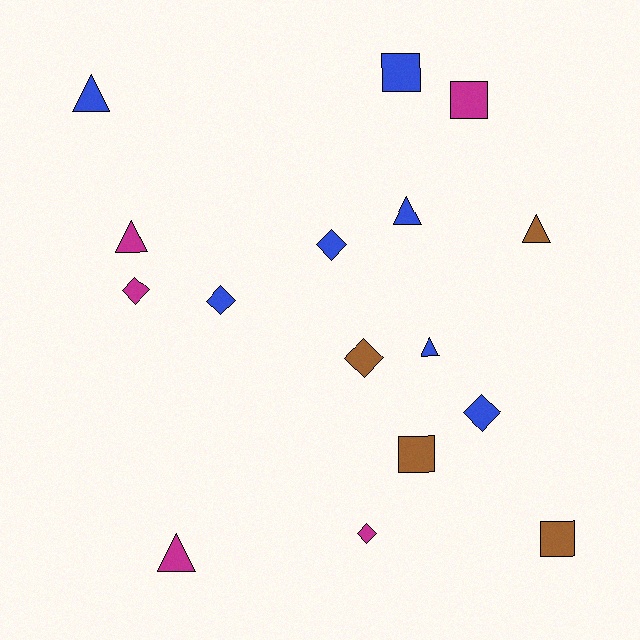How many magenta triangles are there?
There are 2 magenta triangles.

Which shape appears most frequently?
Triangle, with 6 objects.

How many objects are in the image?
There are 16 objects.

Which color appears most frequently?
Blue, with 7 objects.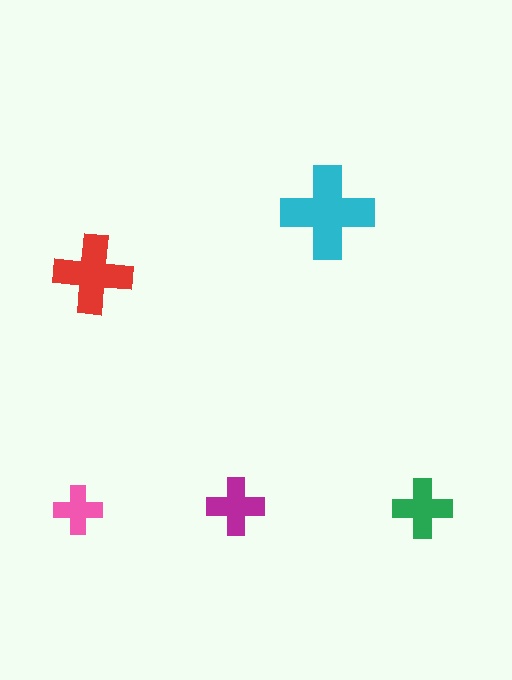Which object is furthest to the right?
The green cross is rightmost.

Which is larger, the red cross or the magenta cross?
The red one.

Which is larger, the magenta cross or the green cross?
The green one.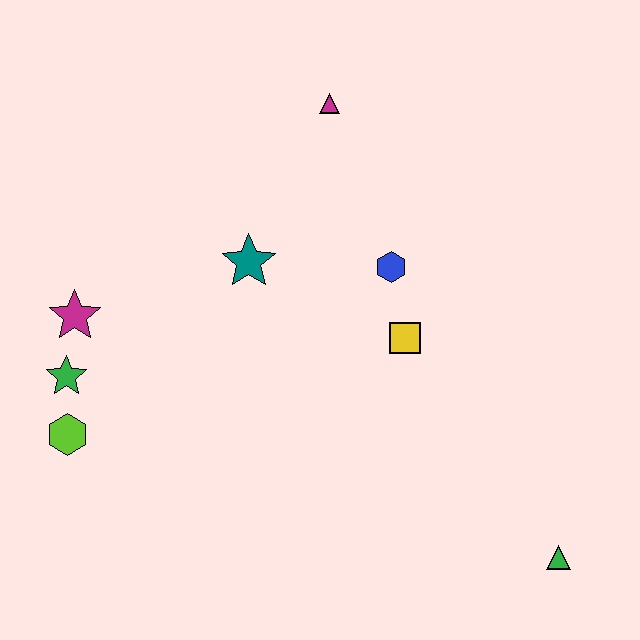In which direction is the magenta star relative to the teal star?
The magenta star is to the left of the teal star.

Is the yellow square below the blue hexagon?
Yes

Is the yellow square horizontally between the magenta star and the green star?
No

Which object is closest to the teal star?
The blue hexagon is closest to the teal star.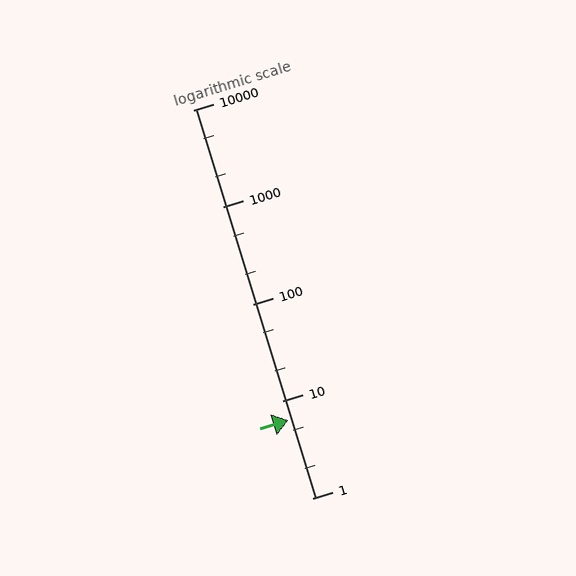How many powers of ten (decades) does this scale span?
The scale spans 4 decades, from 1 to 10000.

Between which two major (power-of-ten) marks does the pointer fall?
The pointer is between 1 and 10.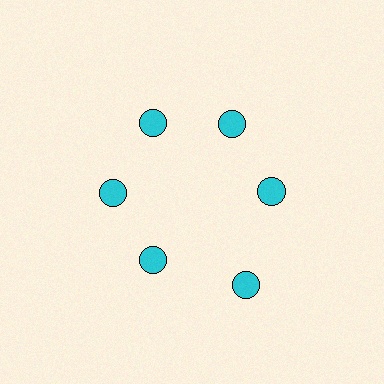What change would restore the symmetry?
The symmetry would be restored by moving it inward, back onto the ring so that all 6 circles sit at equal angles and equal distance from the center.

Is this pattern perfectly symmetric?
No. The 6 cyan circles are arranged in a ring, but one element near the 5 o'clock position is pushed outward from the center, breaking the 6-fold rotational symmetry.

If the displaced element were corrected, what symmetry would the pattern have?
It would have 6-fold rotational symmetry — the pattern would map onto itself every 60 degrees.